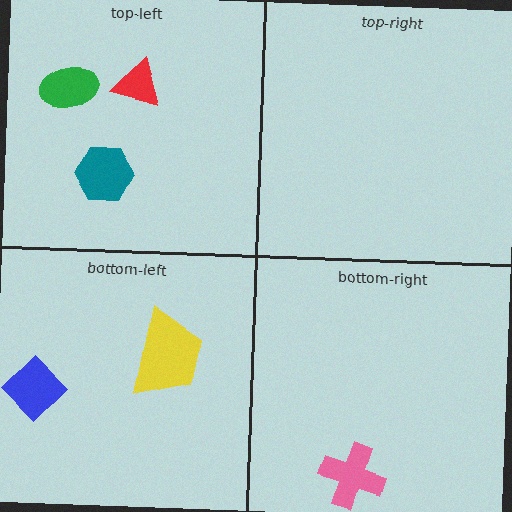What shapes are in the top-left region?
The green ellipse, the red triangle, the teal hexagon.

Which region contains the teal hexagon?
The top-left region.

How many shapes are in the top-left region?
3.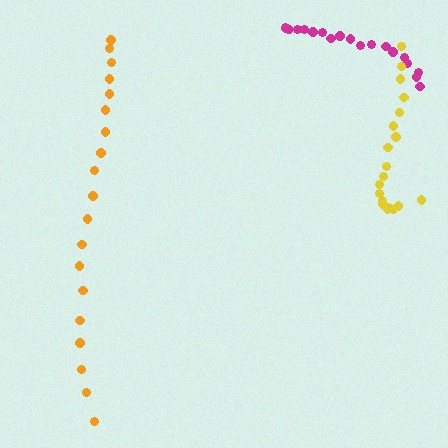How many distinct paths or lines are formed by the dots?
There are 3 distinct paths.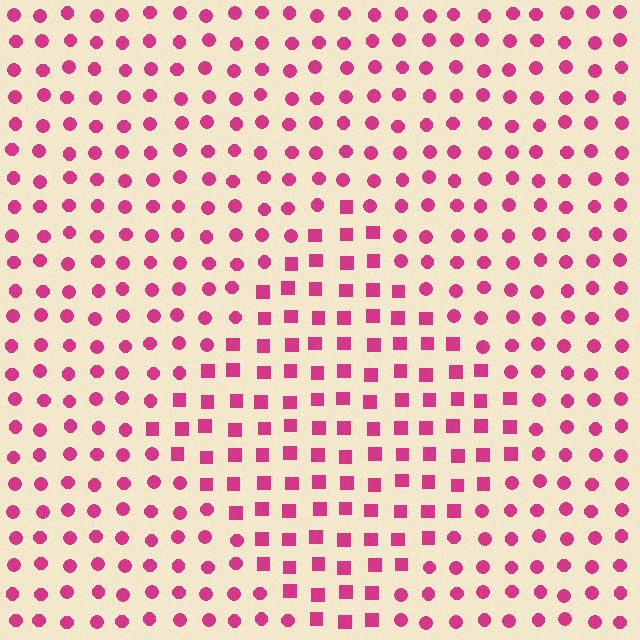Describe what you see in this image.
The image is filled with small magenta elements arranged in a uniform grid. A diamond-shaped region contains squares, while the surrounding area contains circles. The boundary is defined purely by the change in element shape.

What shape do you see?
I see a diamond.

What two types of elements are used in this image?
The image uses squares inside the diamond region and circles outside it.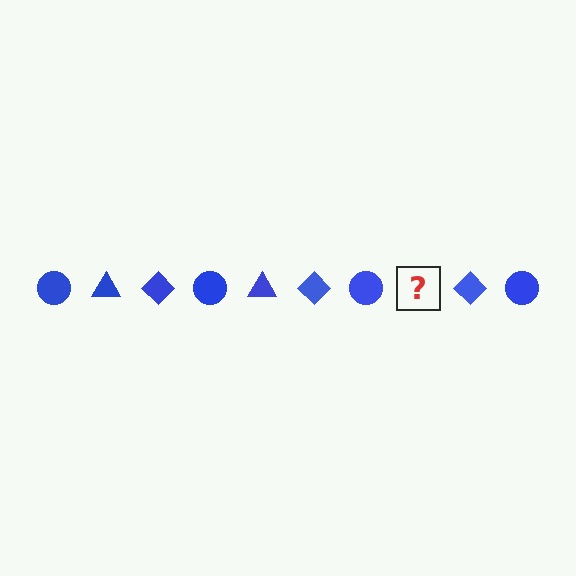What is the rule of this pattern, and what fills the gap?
The rule is that the pattern cycles through circle, triangle, diamond shapes in blue. The gap should be filled with a blue triangle.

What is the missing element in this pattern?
The missing element is a blue triangle.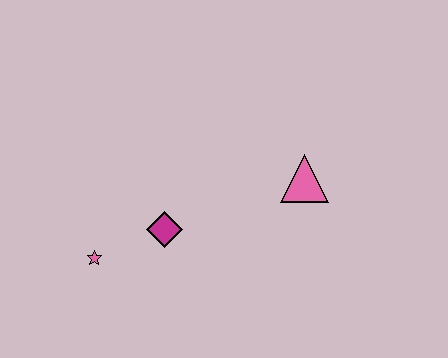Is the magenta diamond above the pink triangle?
No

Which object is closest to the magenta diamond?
The pink star is closest to the magenta diamond.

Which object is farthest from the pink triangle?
The pink star is farthest from the pink triangle.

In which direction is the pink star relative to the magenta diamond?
The pink star is to the left of the magenta diamond.